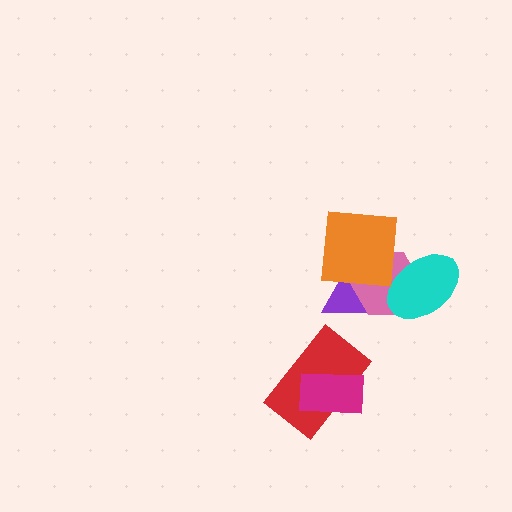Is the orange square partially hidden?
No, no other shape covers it.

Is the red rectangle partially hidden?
Yes, it is partially covered by another shape.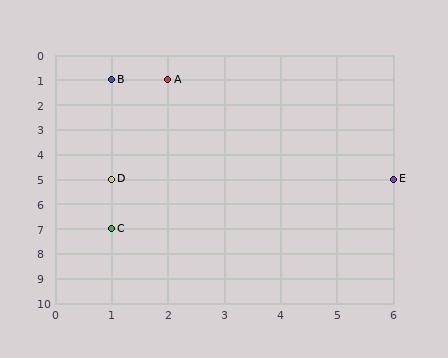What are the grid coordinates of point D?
Point D is at grid coordinates (1, 5).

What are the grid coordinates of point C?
Point C is at grid coordinates (1, 7).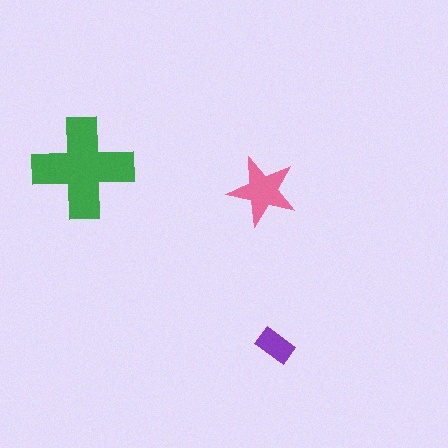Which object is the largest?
The green cross.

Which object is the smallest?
The purple rectangle.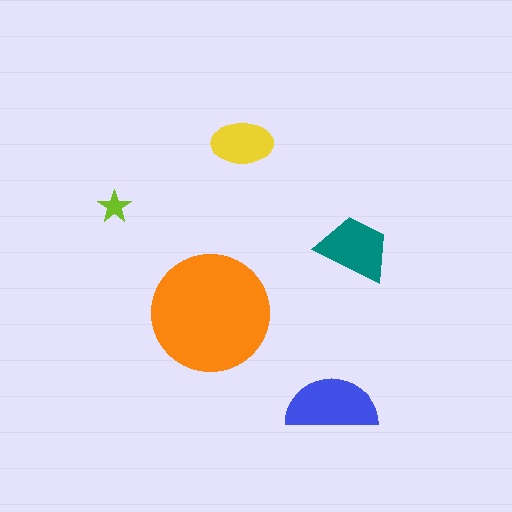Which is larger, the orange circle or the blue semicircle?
The orange circle.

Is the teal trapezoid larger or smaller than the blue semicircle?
Smaller.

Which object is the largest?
The orange circle.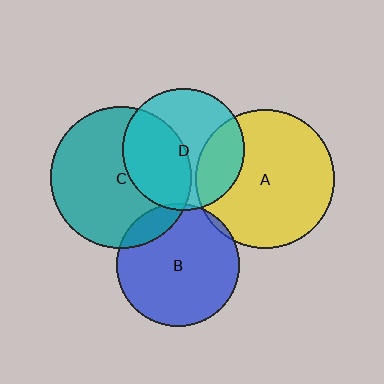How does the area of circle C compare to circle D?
Approximately 1.4 times.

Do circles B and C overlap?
Yes.